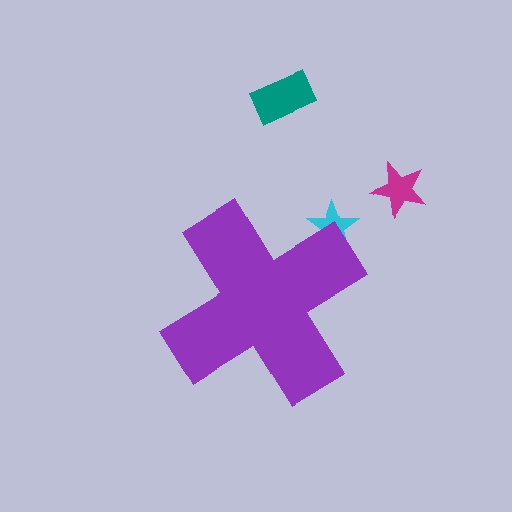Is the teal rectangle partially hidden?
No, the teal rectangle is fully visible.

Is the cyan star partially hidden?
Yes, the cyan star is partially hidden behind the purple cross.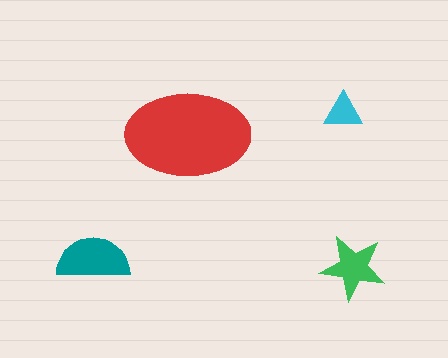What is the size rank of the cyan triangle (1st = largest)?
4th.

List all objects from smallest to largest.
The cyan triangle, the green star, the teal semicircle, the red ellipse.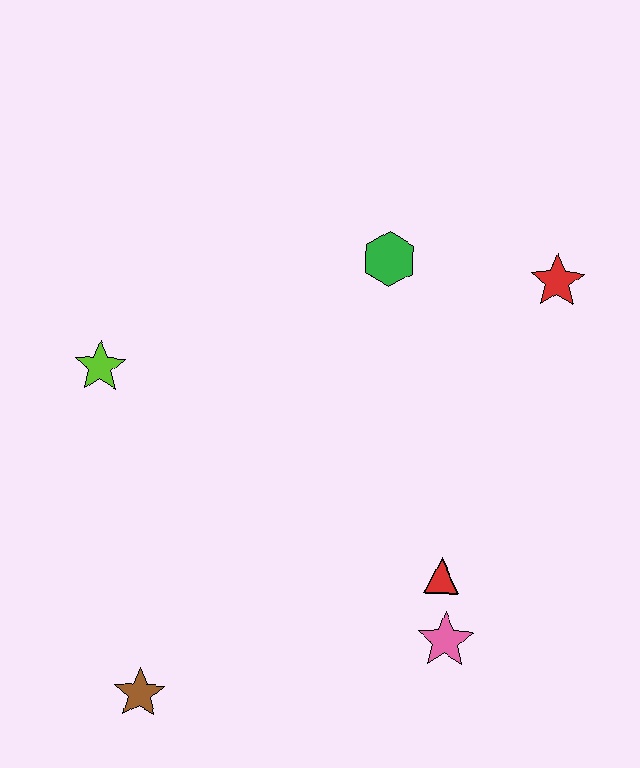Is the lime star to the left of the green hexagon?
Yes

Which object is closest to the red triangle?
The pink star is closest to the red triangle.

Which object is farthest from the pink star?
The lime star is farthest from the pink star.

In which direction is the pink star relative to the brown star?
The pink star is to the right of the brown star.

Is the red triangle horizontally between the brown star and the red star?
Yes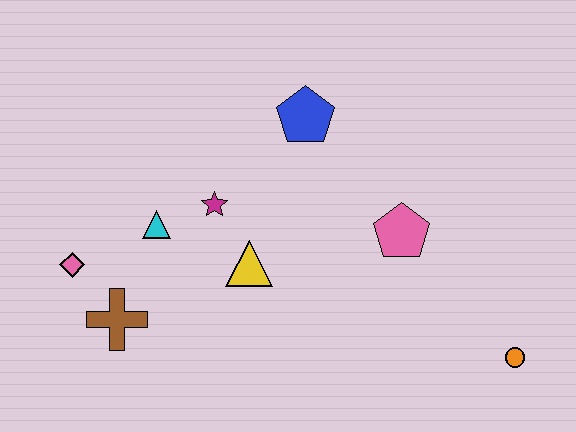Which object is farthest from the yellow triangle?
The orange circle is farthest from the yellow triangle.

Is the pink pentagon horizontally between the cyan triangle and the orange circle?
Yes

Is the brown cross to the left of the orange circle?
Yes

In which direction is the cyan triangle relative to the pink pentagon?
The cyan triangle is to the left of the pink pentagon.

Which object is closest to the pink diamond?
The brown cross is closest to the pink diamond.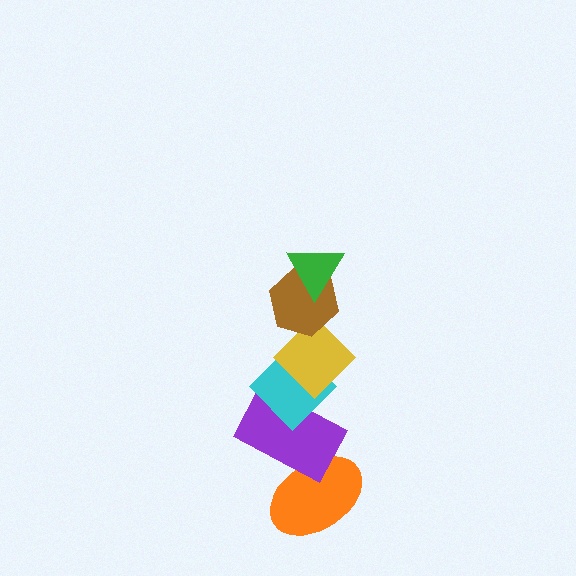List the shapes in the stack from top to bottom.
From top to bottom: the green triangle, the brown hexagon, the yellow diamond, the cyan diamond, the purple rectangle, the orange ellipse.